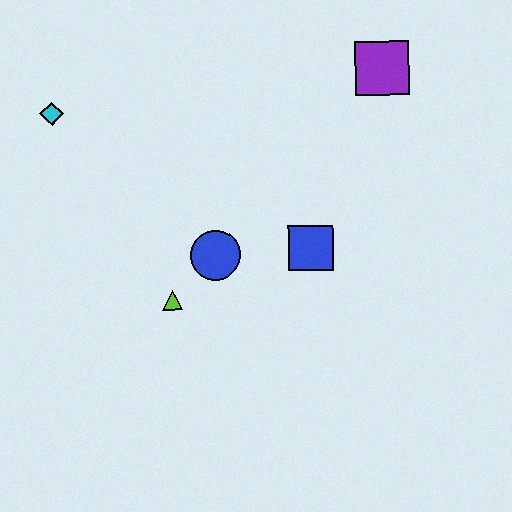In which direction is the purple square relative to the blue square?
The purple square is above the blue square.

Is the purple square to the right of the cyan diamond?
Yes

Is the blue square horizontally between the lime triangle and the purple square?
Yes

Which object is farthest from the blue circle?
The purple square is farthest from the blue circle.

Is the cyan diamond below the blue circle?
No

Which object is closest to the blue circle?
The lime triangle is closest to the blue circle.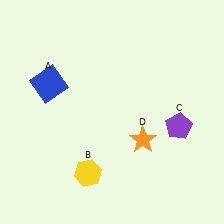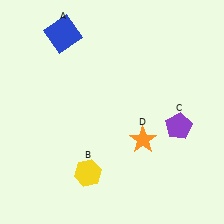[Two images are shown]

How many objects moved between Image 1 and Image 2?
1 object moved between the two images.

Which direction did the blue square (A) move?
The blue square (A) moved up.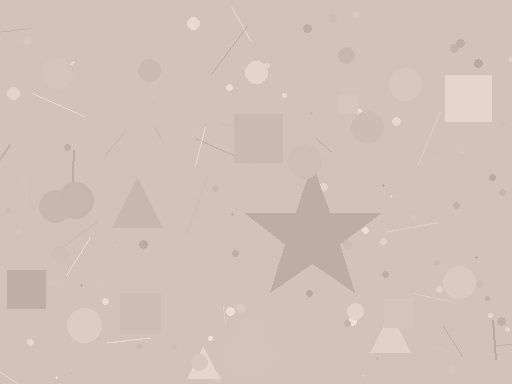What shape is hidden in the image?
A star is hidden in the image.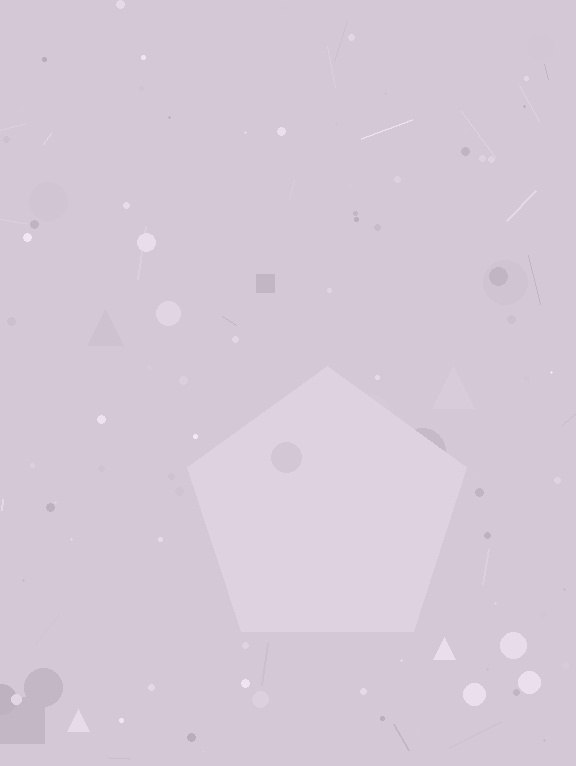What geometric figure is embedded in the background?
A pentagon is embedded in the background.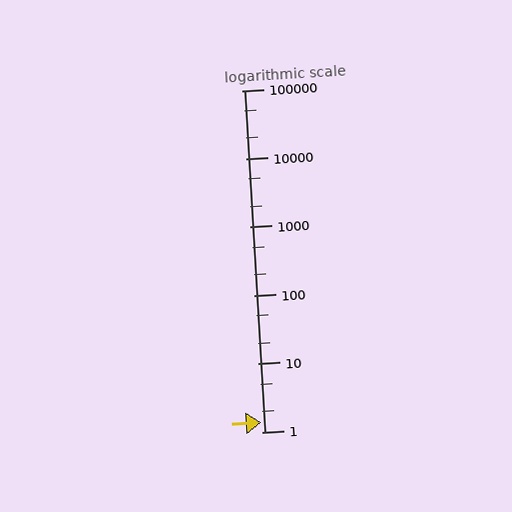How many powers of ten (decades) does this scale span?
The scale spans 5 decades, from 1 to 100000.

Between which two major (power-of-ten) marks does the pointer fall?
The pointer is between 1 and 10.